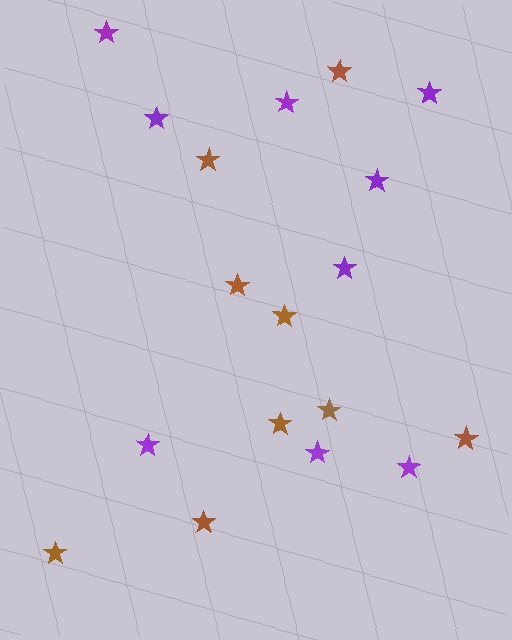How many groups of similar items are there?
There are 2 groups: one group of brown stars (9) and one group of purple stars (9).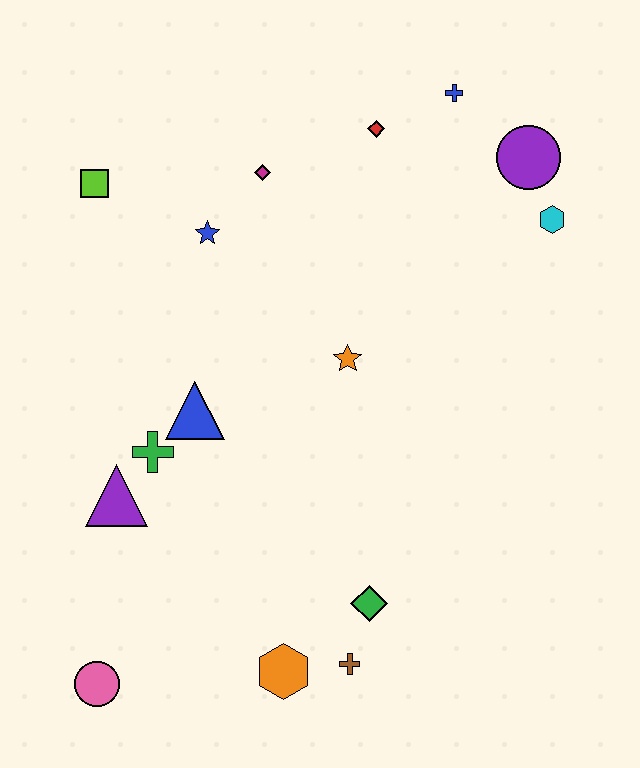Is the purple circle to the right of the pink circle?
Yes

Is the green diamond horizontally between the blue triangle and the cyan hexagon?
Yes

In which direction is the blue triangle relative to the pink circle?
The blue triangle is above the pink circle.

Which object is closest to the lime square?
The blue star is closest to the lime square.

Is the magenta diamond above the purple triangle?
Yes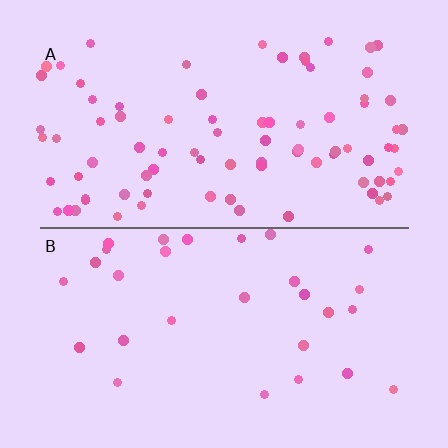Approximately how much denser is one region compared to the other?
Approximately 2.9× — region A over region B.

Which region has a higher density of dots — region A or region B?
A (the top).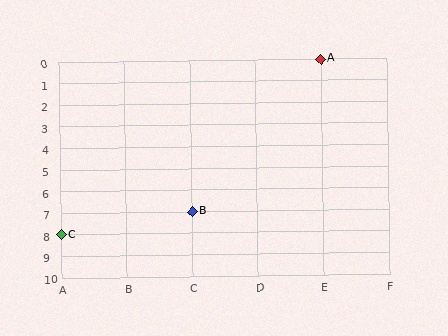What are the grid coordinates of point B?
Point B is at grid coordinates (C, 7).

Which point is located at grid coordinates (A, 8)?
Point C is at (A, 8).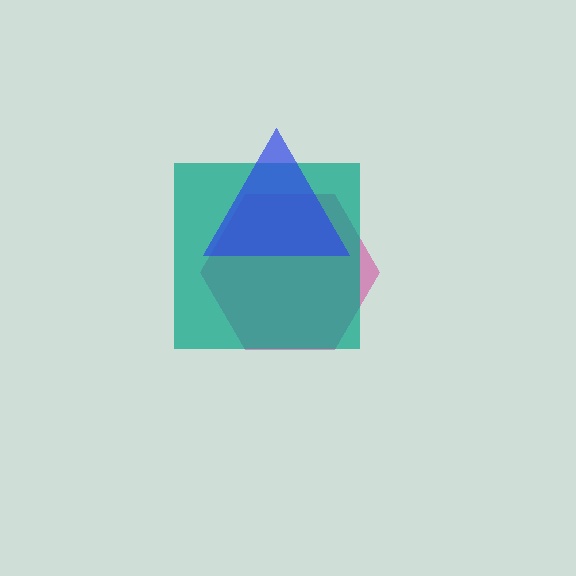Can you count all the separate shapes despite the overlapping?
Yes, there are 3 separate shapes.